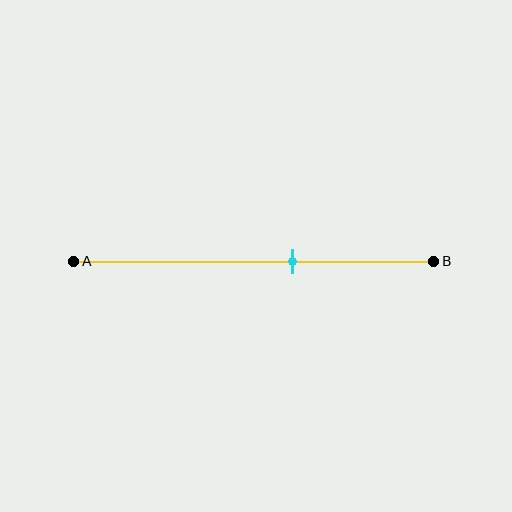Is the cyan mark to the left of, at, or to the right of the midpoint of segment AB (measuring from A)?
The cyan mark is to the right of the midpoint of segment AB.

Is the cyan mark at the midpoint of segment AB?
No, the mark is at about 60% from A, not at the 50% midpoint.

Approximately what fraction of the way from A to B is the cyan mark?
The cyan mark is approximately 60% of the way from A to B.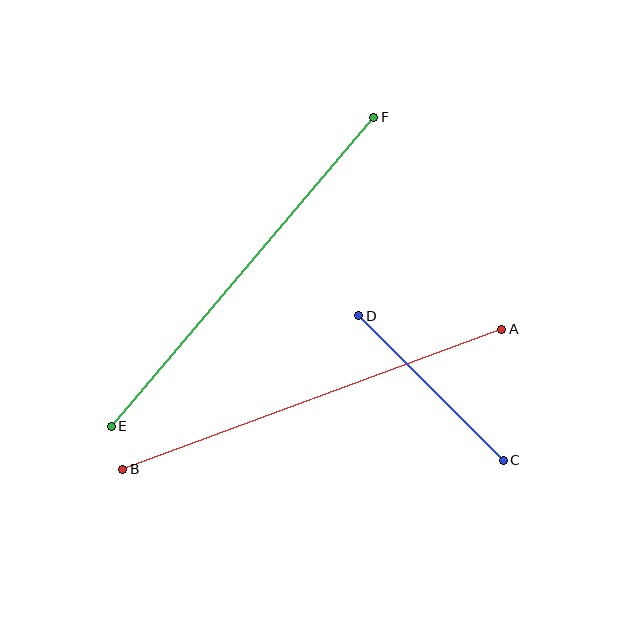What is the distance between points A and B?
The distance is approximately 404 pixels.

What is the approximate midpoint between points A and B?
The midpoint is at approximately (312, 399) pixels.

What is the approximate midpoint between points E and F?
The midpoint is at approximately (243, 272) pixels.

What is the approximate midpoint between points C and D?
The midpoint is at approximately (431, 388) pixels.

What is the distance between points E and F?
The distance is approximately 405 pixels.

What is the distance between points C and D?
The distance is approximately 205 pixels.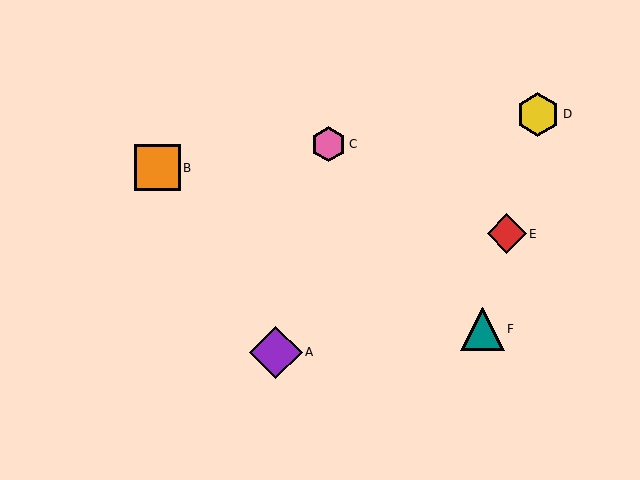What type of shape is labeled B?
Shape B is an orange square.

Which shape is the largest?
The purple diamond (labeled A) is the largest.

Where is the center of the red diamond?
The center of the red diamond is at (507, 234).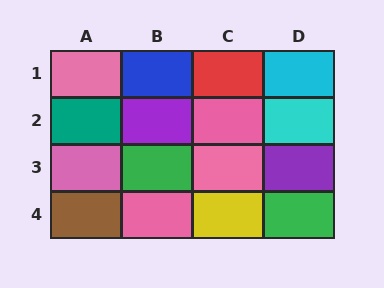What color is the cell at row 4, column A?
Brown.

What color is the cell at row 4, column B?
Pink.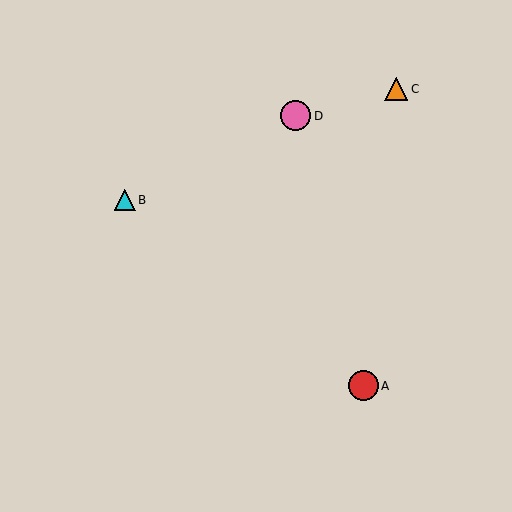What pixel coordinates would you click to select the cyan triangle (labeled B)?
Click at (125, 200) to select the cyan triangle B.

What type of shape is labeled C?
Shape C is an orange triangle.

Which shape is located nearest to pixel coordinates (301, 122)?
The pink circle (labeled D) at (295, 116) is nearest to that location.